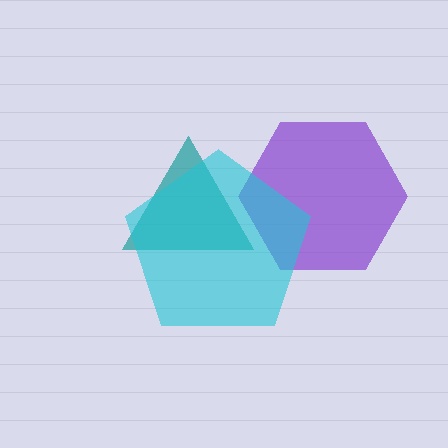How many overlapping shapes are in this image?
There are 3 overlapping shapes in the image.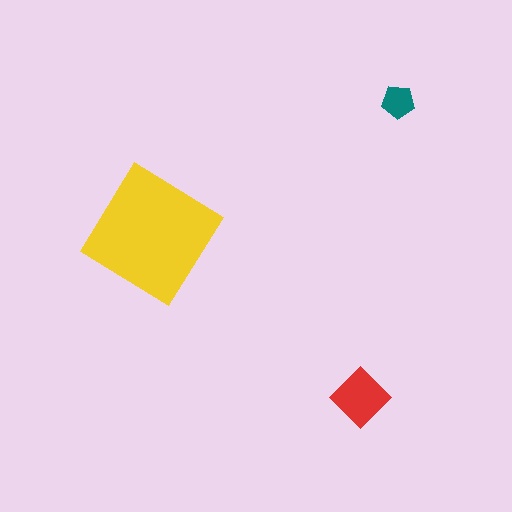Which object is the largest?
The yellow diamond.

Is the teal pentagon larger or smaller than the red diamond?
Smaller.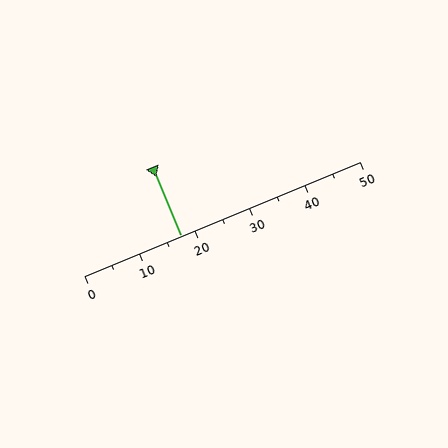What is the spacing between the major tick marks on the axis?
The major ticks are spaced 10 apart.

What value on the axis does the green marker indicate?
The marker indicates approximately 17.5.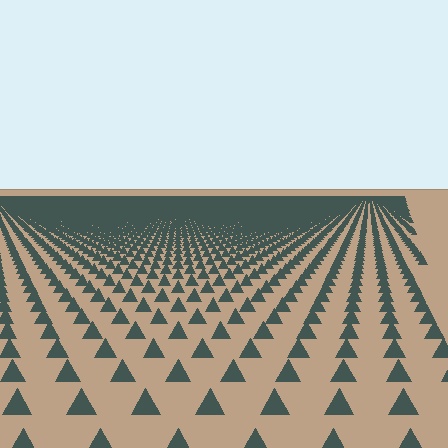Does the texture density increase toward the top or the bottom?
Density increases toward the top.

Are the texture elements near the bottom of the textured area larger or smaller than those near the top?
Larger. Near the bottom, elements are closer to the viewer and appear at a bigger on-screen size.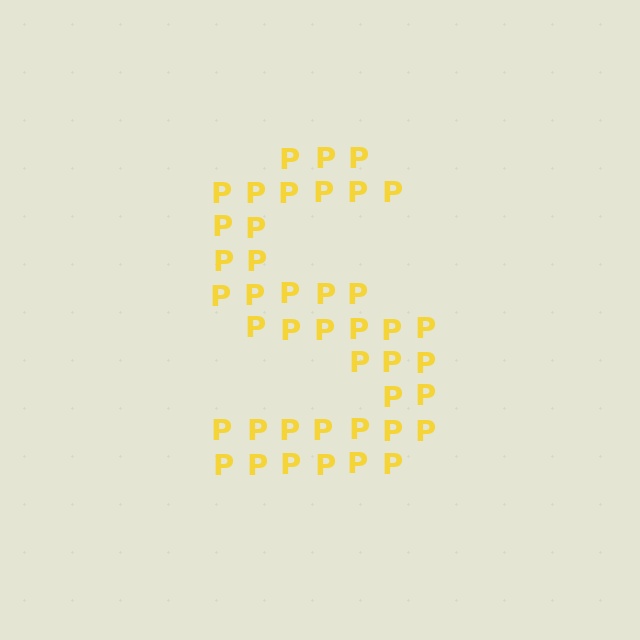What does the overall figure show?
The overall figure shows the letter S.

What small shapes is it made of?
It is made of small letter P's.